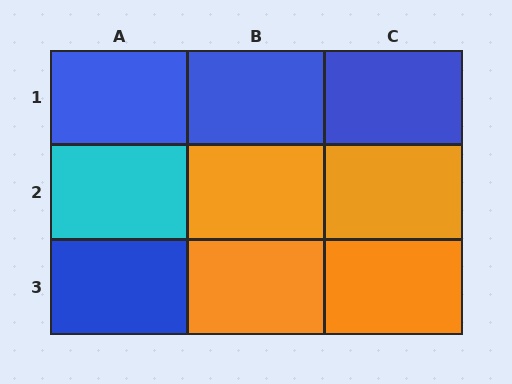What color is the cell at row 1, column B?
Blue.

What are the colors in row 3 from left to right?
Blue, orange, orange.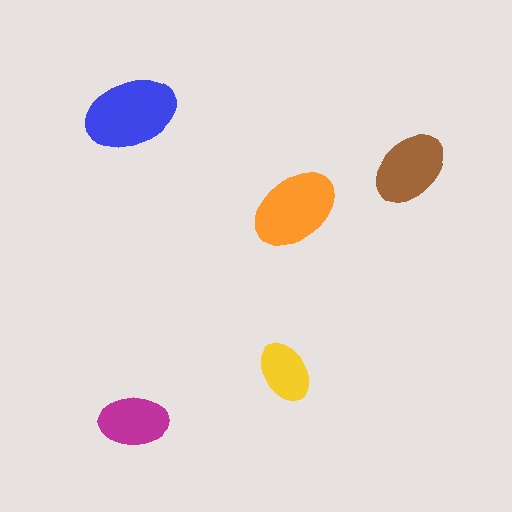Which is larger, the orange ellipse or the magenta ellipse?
The orange one.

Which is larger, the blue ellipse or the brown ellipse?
The blue one.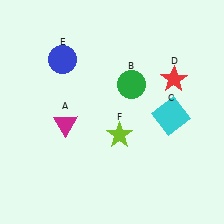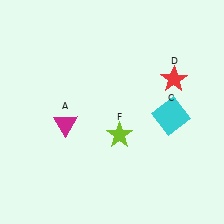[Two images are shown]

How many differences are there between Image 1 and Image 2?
There are 2 differences between the two images.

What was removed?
The blue circle (E), the green circle (B) were removed in Image 2.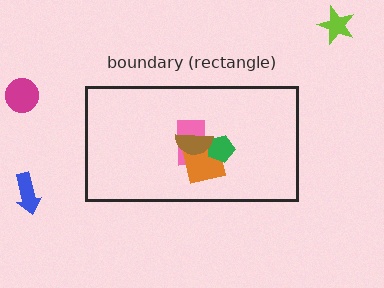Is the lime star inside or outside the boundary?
Outside.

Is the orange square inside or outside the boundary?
Inside.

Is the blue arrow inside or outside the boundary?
Outside.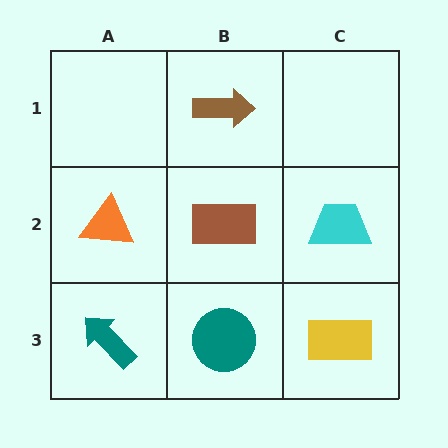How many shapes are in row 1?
1 shape.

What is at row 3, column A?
A teal arrow.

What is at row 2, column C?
A cyan trapezoid.